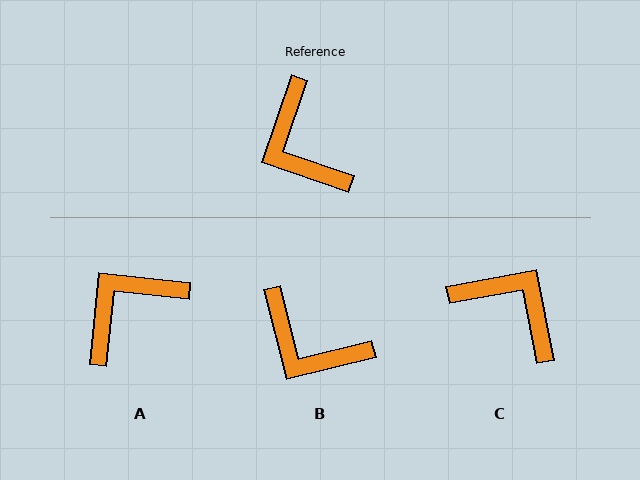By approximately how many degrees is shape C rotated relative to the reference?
Approximately 150 degrees clockwise.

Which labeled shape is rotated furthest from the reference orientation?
C, about 150 degrees away.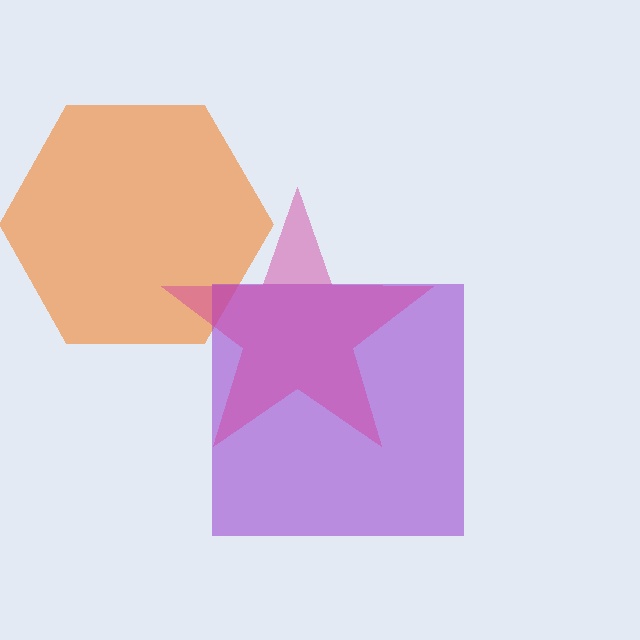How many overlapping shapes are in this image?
There are 3 overlapping shapes in the image.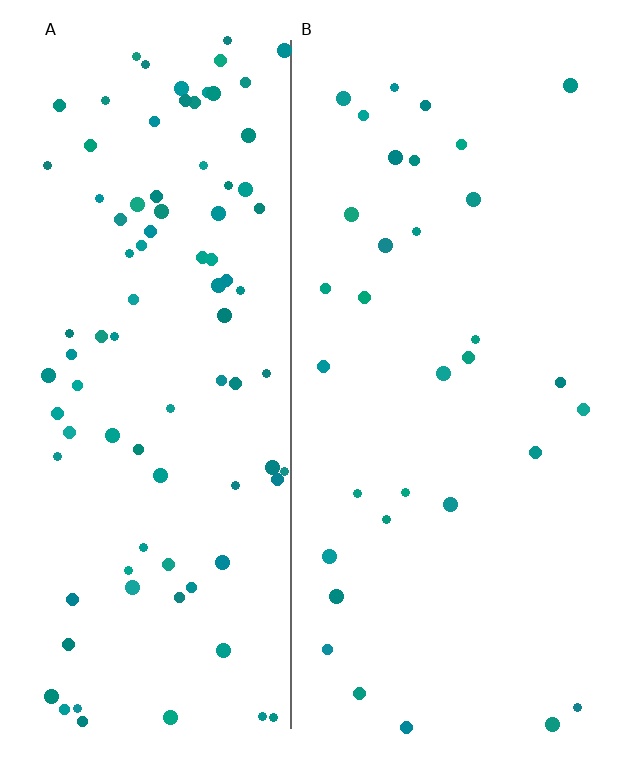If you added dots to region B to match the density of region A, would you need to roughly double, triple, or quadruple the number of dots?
Approximately triple.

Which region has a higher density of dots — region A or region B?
A (the left).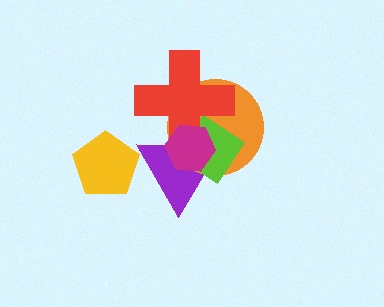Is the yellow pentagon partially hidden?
No, no other shape covers it.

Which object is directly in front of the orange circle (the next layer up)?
The lime diamond is directly in front of the orange circle.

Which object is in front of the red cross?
The magenta hexagon is in front of the red cross.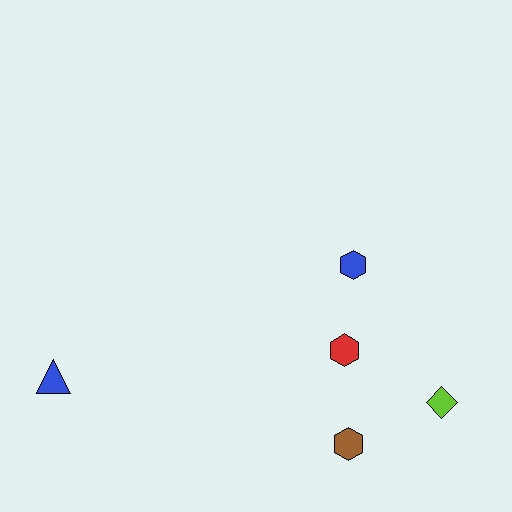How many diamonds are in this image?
There is 1 diamond.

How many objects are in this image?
There are 5 objects.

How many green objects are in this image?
There are no green objects.